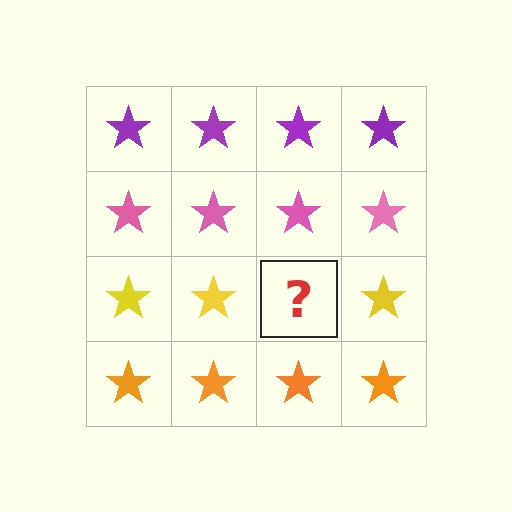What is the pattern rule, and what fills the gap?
The rule is that each row has a consistent color. The gap should be filled with a yellow star.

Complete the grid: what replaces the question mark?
The question mark should be replaced with a yellow star.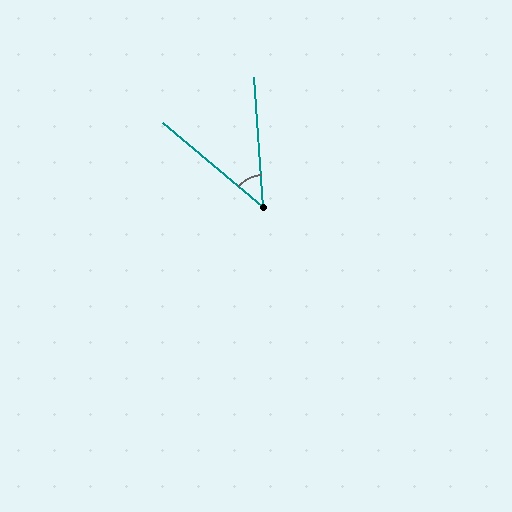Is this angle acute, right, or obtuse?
It is acute.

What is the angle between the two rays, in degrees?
Approximately 46 degrees.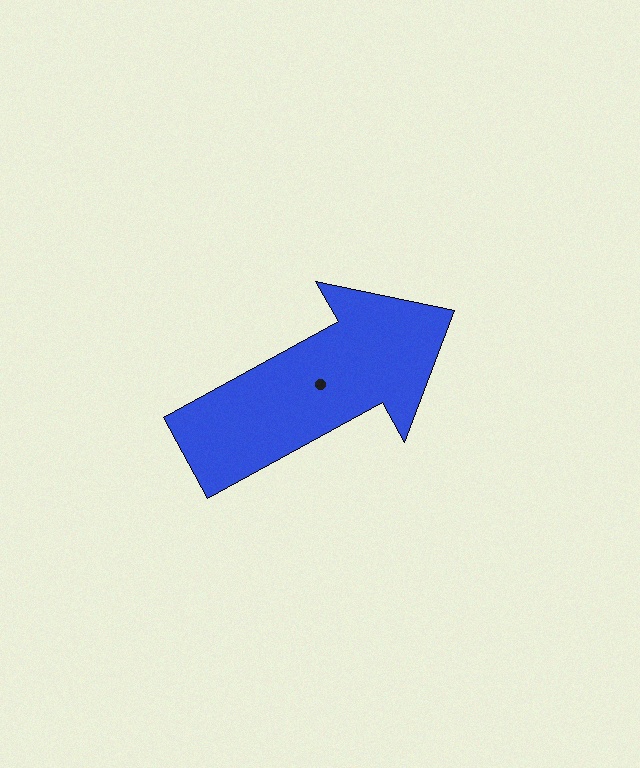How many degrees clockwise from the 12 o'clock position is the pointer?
Approximately 61 degrees.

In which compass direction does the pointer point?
Northeast.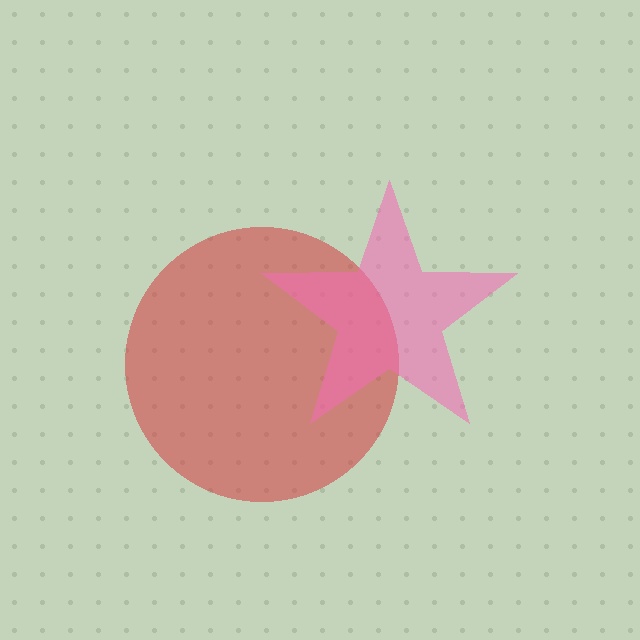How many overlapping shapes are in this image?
There are 2 overlapping shapes in the image.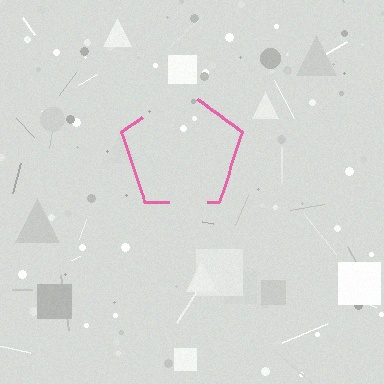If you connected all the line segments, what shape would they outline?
They would outline a pentagon.